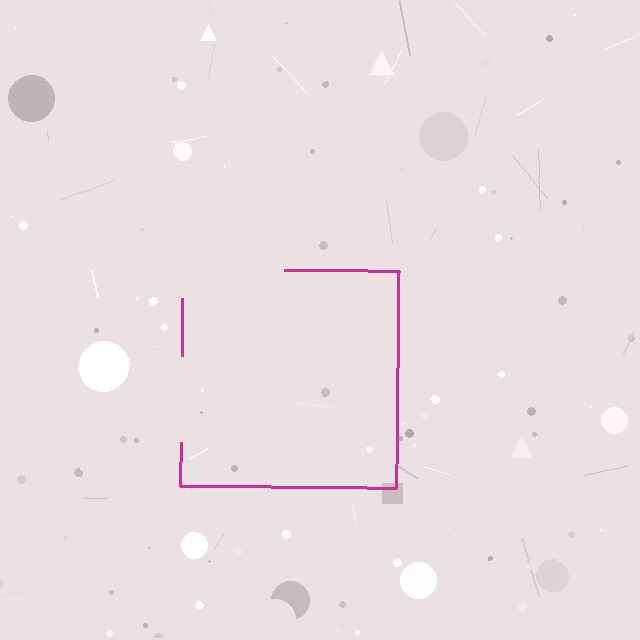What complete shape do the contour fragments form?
The contour fragments form a square.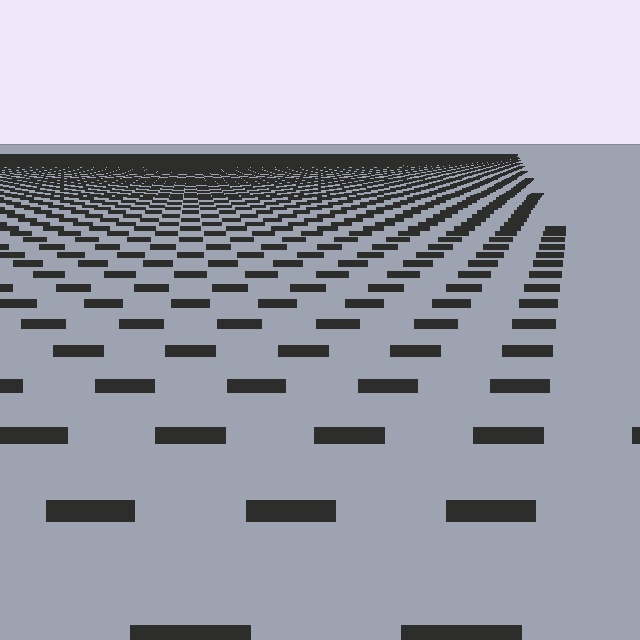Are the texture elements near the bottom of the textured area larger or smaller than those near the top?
Larger. Near the bottom, elements are closer to the viewer and appear at a bigger on-screen size.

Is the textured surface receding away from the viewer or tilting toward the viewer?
The surface is receding away from the viewer. Texture elements get smaller and denser toward the top.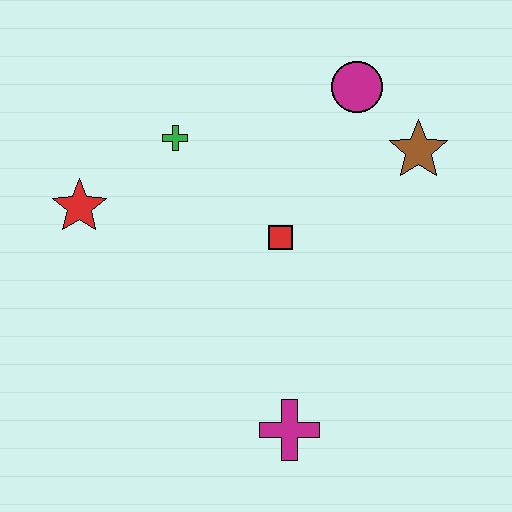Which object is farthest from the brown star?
The red star is farthest from the brown star.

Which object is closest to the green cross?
The red star is closest to the green cross.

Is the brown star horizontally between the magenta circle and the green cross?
No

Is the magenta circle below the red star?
No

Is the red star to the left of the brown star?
Yes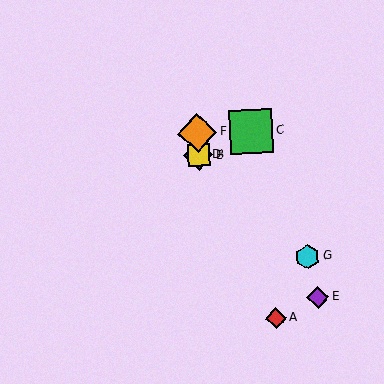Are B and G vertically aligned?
No, B is at x≈198 and G is at x≈308.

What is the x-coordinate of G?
Object G is at x≈308.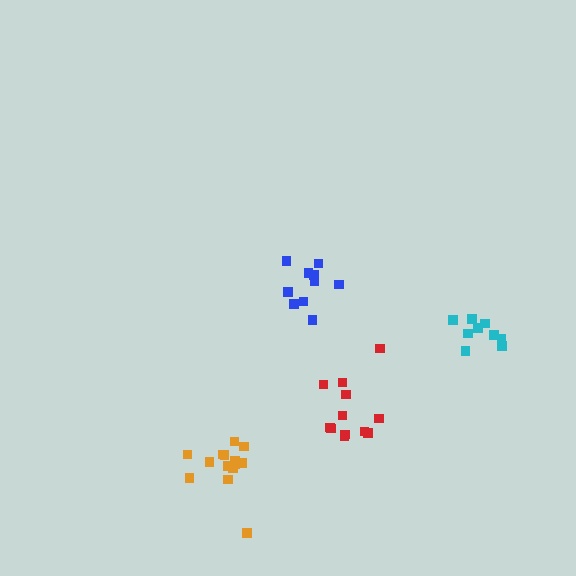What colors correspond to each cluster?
The clusters are colored: blue, red, cyan, orange.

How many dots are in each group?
Group 1: 10 dots, Group 2: 12 dots, Group 3: 9 dots, Group 4: 14 dots (45 total).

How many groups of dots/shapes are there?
There are 4 groups.